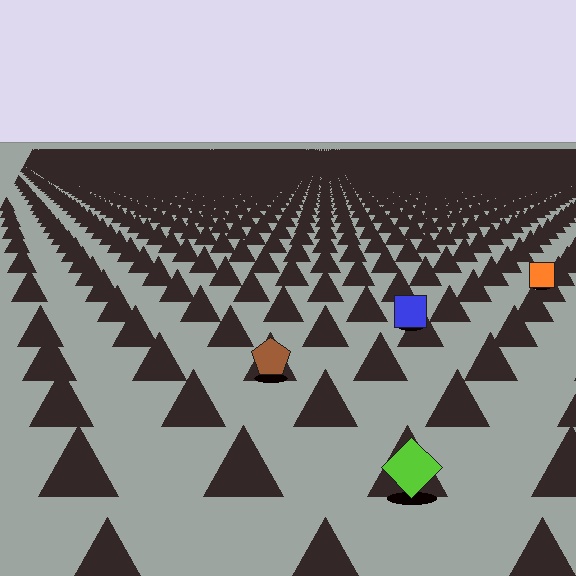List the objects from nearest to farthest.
From nearest to farthest: the lime diamond, the brown pentagon, the blue square, the orange square.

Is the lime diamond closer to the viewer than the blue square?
Yes. The lime diamond is closer — you can tell from the texture gradient: the ground texture is coarser near it.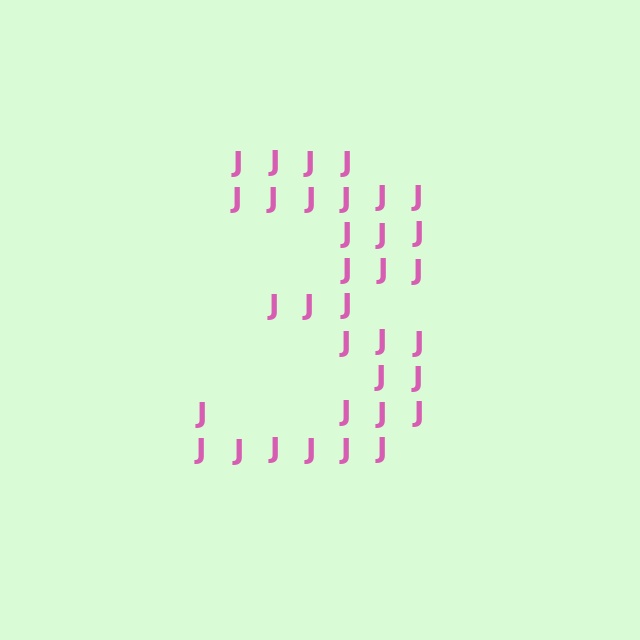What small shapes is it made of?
It is made of small letter J's.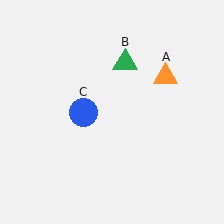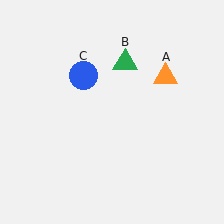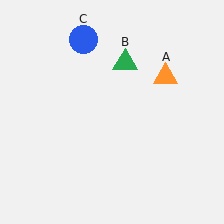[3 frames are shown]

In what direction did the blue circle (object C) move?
The blue circle (object C) moved up.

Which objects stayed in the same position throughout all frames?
Orange triangle (object A) and green triangle (object B) remained stationary.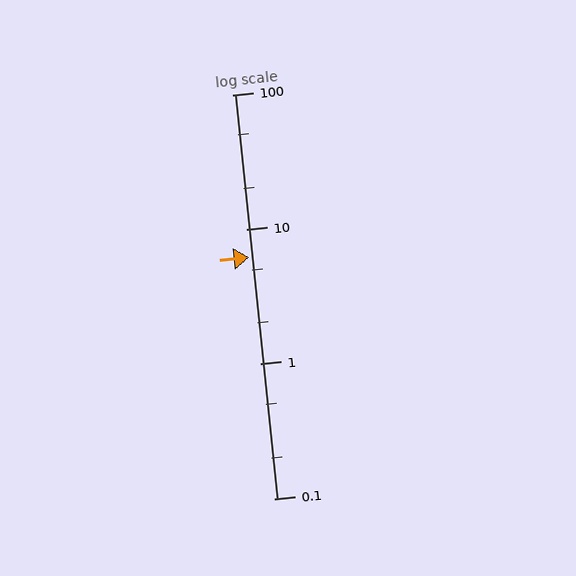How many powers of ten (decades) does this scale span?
The scale spans 3 decades, from 0.1 to 100.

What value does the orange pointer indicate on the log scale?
The pointer indicates approximately 6.2.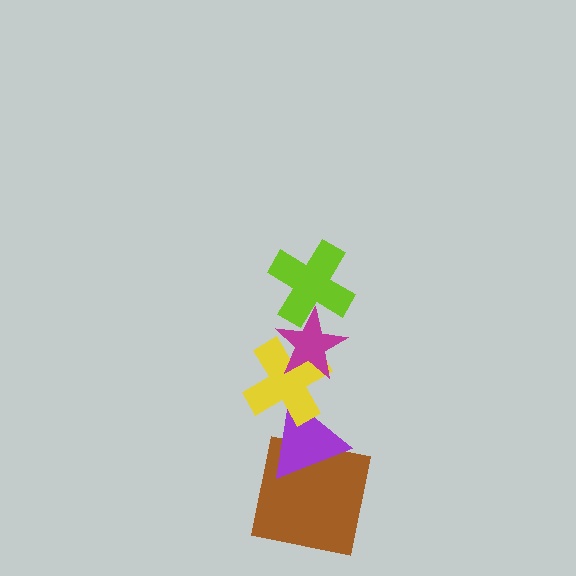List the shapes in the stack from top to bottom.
From top to bottom: the lime cross, the magenta star, the yellow cross, the purple triangle, the brown square.